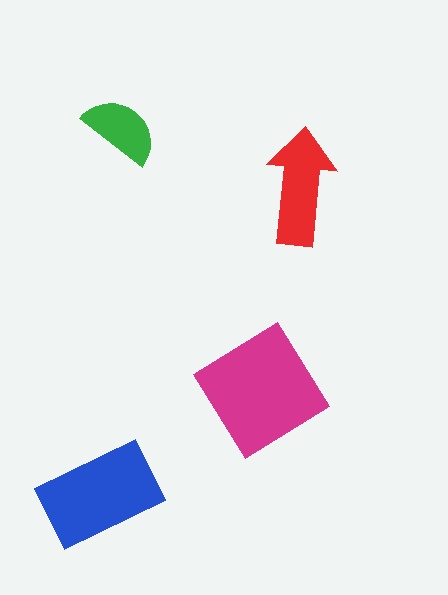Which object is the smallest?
The green semicircle.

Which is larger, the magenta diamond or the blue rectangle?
The magenta diamond.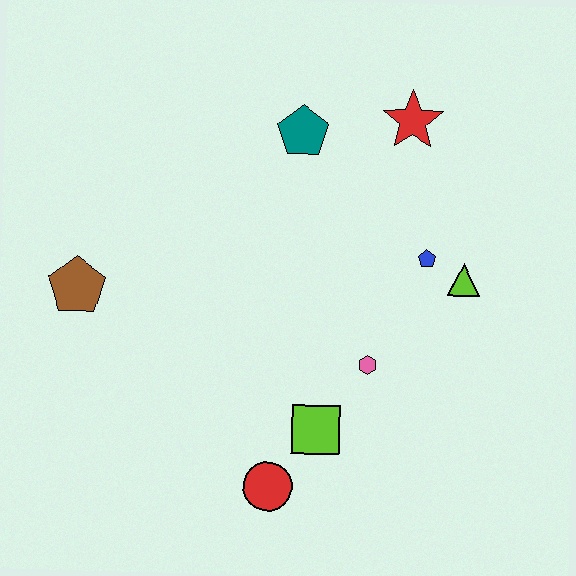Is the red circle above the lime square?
No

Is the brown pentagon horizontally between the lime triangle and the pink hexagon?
No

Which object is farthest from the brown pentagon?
The lime triangle is farthest from the brown pentagon.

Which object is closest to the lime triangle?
The blue pentagon is closest to the lime triangle.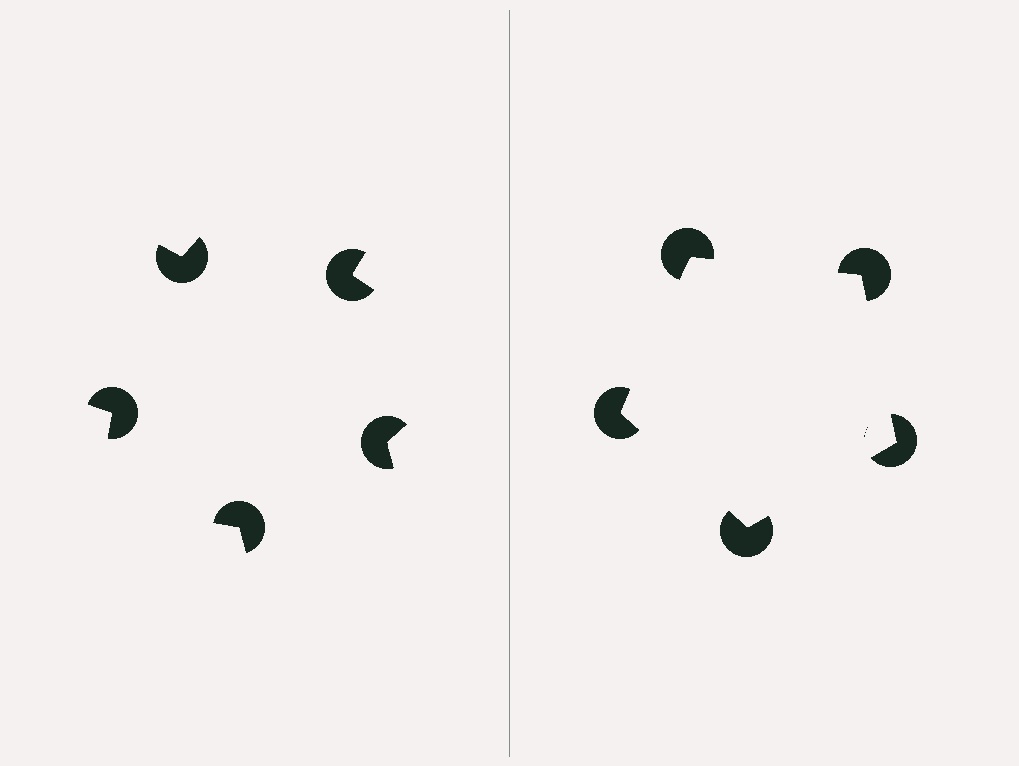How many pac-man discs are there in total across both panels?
10 — 5 on each side.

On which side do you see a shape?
An illusory pentagon appears on the right side. On the left side the wedge cuts are rotated, so no coherent shape forms.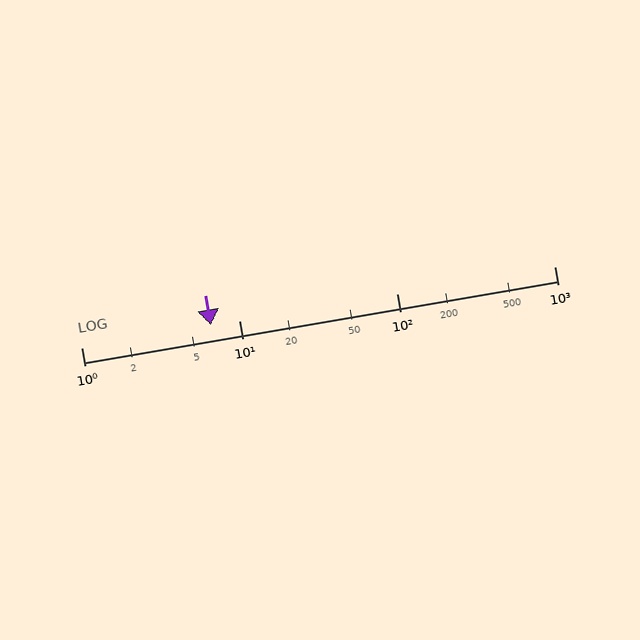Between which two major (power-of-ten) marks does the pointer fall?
The pointer is between 1 and 10.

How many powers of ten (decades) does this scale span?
The scale spans 3 decades, from 1 to 1000.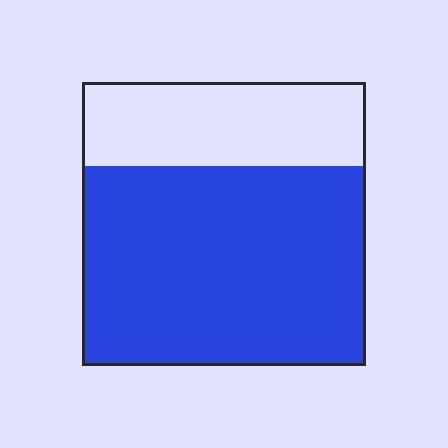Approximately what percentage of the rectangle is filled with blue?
Approximately 70%.